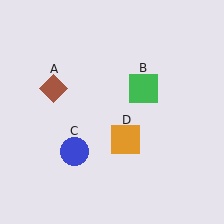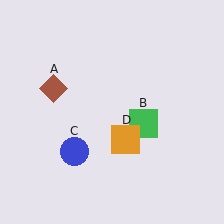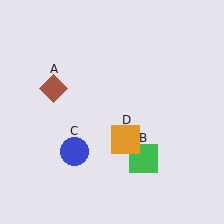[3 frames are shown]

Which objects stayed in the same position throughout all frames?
Brown diamond (object A) and blue circle (object C) and orange square (object D) remained stationary.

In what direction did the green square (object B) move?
The green square (object B) moved down.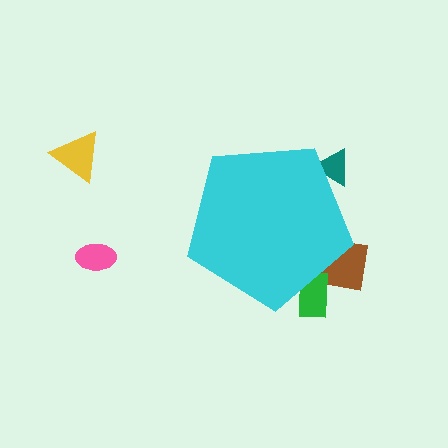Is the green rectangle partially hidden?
Yes, the green rectangle is partially hidden behind the cyan pentagon.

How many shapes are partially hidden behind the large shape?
3 shapes are partially hidden.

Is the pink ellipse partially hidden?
No, the pink ellipse is fully visible.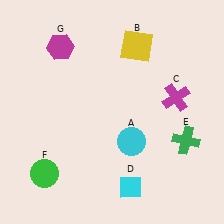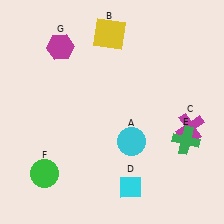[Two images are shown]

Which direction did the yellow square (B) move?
The yellow square (B) moved left.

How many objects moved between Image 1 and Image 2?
2 objects moved between the two images.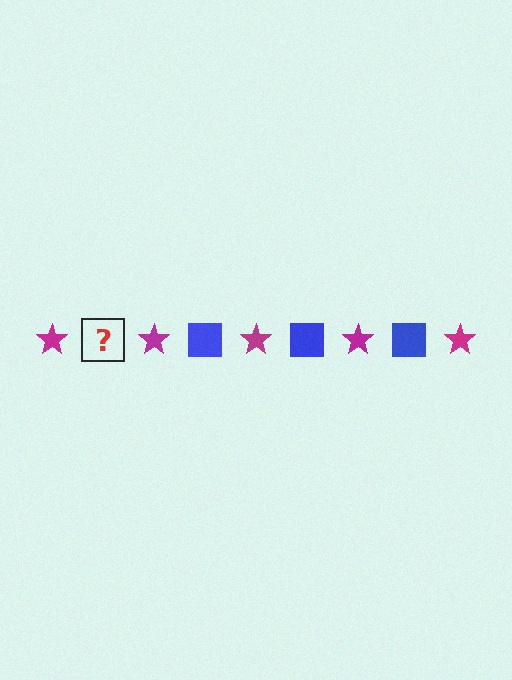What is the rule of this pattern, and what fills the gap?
The rule is that the pattern alternates between magenta star and blue square. The gap should be filled with a blue square.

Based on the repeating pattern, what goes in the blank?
The blank should be a blue square.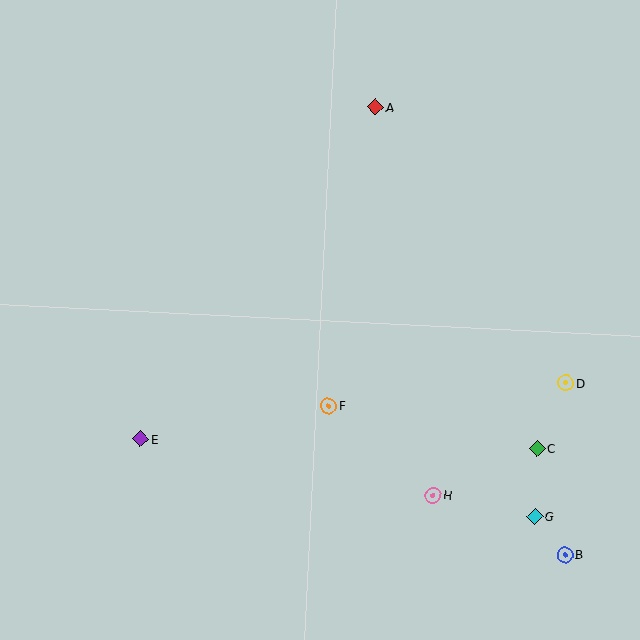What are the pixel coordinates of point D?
Point D is at (566, 383).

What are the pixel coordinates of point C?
Point C is at (537, 448).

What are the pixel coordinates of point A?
Point A is at (375, 107).